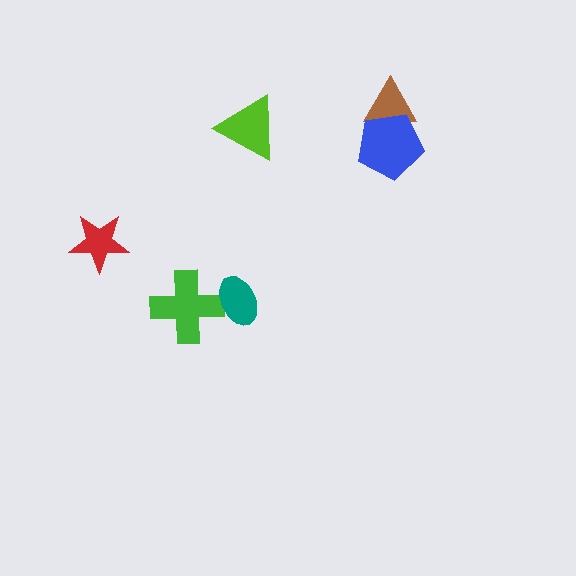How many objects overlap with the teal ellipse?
1 object overlaps with the teal ellipse.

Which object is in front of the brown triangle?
The blue pentagon is in front of the brown triangle.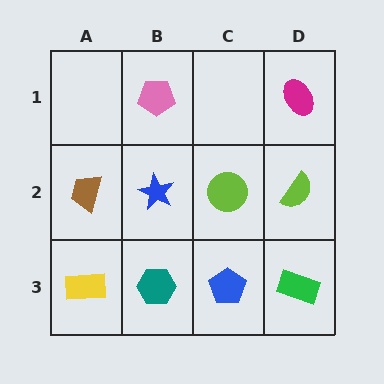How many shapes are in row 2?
4 shapes.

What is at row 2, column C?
A lime circle.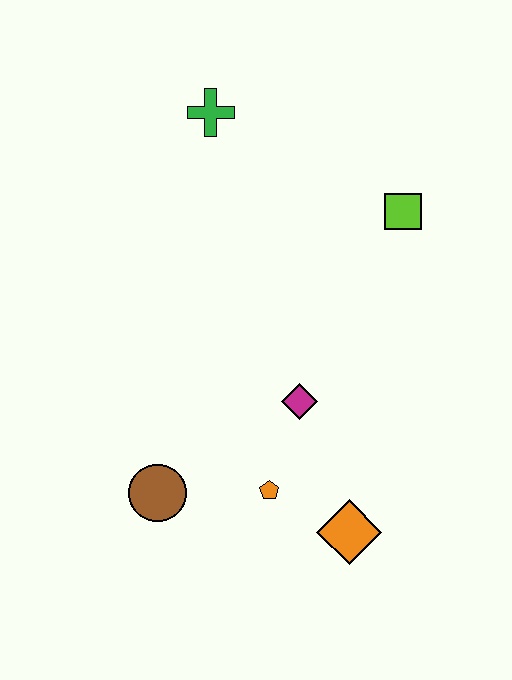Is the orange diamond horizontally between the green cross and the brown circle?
No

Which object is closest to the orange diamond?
The orange pentagon is closest to the orange diamond.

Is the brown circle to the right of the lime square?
No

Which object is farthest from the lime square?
The brown circle is farthest from the lime square.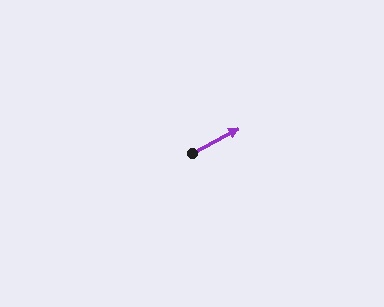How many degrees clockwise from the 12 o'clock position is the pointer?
Approximately 62 degrees.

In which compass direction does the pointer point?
Northeast.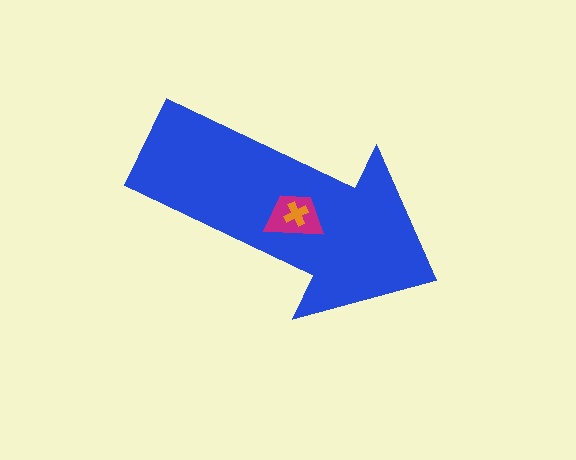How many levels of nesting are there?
3.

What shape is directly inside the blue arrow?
The magenta trapezoid.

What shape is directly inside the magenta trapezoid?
The orange cross.